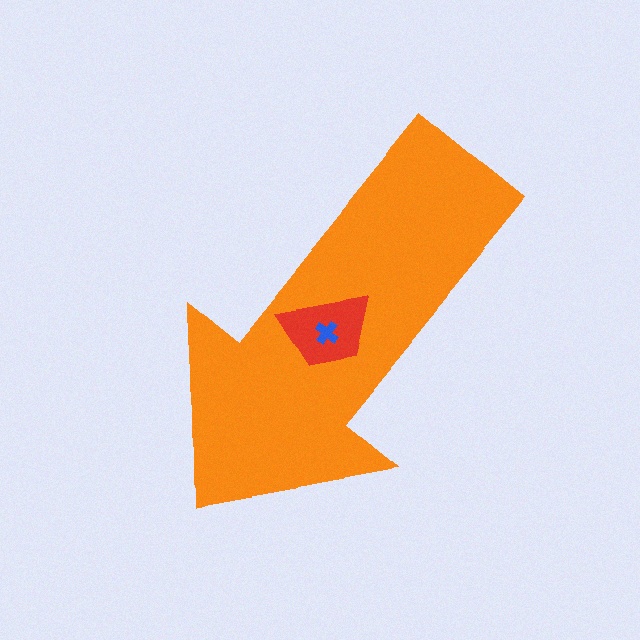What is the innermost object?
The blue cross.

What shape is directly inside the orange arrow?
The red trapezoid.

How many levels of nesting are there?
3.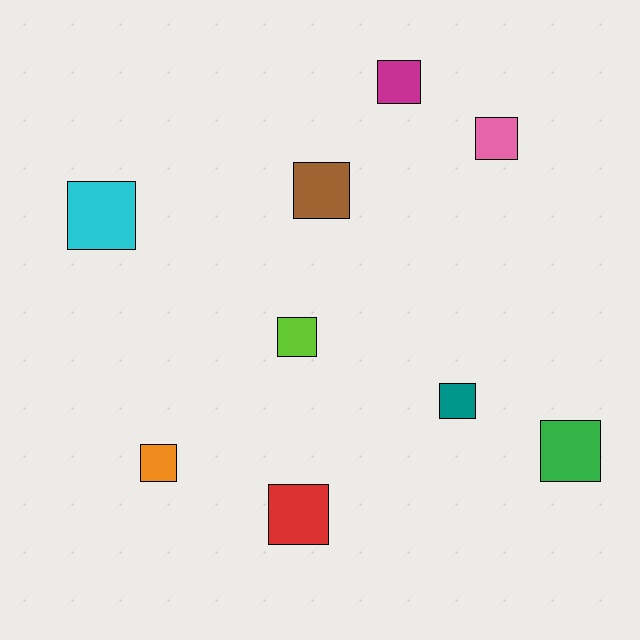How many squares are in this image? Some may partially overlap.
There are 9 squares.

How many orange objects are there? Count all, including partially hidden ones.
There is 1 orange object.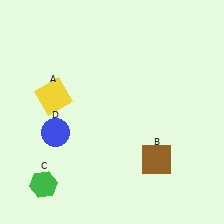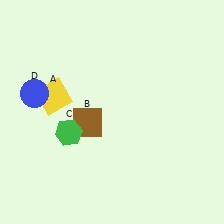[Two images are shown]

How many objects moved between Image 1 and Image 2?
3 objects moved between the two images.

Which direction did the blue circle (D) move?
The blue circle (D) moved up.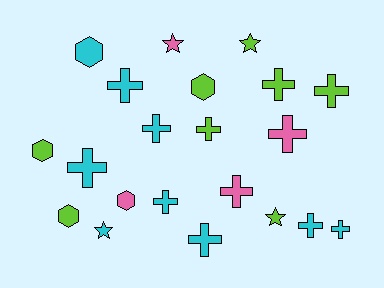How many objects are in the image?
There are 21 objects.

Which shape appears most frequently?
Cross, with 12 objects.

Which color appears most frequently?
Cyan, with 9 objects.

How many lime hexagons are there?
There are 3 lime hexagons.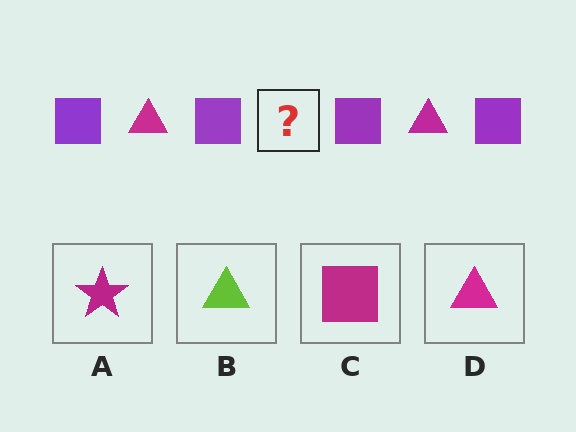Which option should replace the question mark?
Option D.